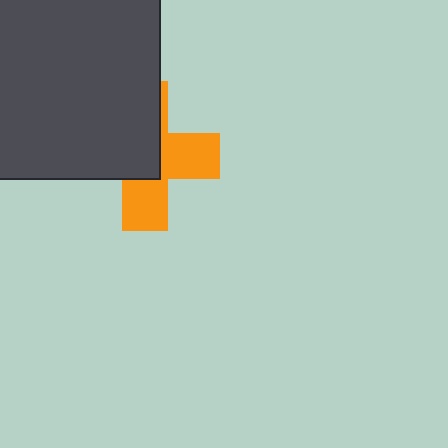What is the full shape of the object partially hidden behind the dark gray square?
The partially hidden object is an orange cross.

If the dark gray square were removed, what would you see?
You would see the complete orange cross.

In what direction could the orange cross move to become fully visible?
The orange cross could move toward the lower-right. That would shift it out from behind the dark gray square entirely.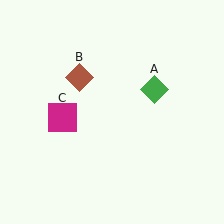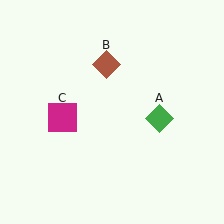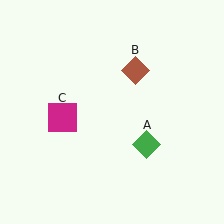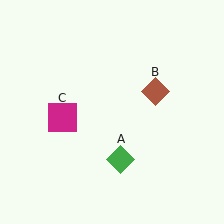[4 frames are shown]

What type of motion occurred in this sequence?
The green diamond (object A), brown diamond (object B) rotated clockwise around the center of the scene.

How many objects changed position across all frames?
2 objects changed position: green diamond (object A), brown diamond (object B).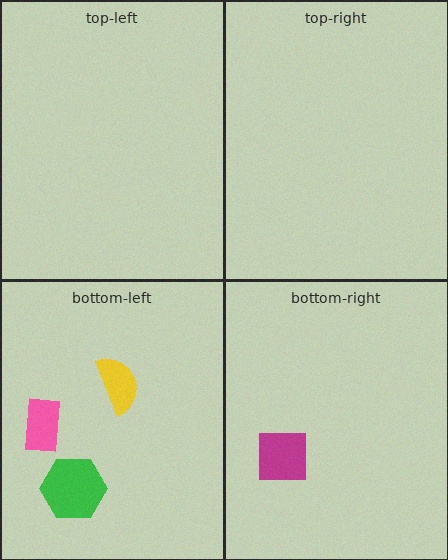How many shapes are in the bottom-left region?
3.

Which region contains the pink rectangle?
The bottom-left region.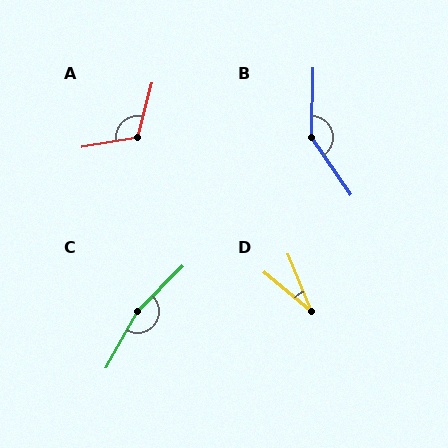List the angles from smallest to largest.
D (28°), A (114°), B (145°), C (163°).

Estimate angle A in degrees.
Approximately 114 degrees.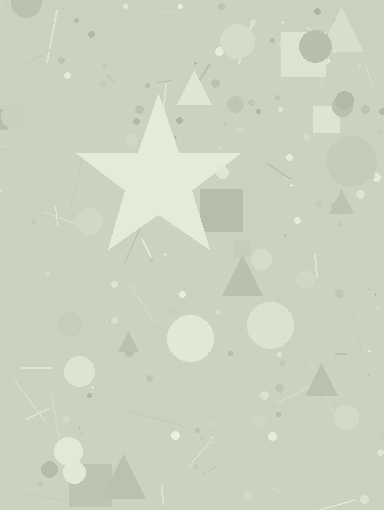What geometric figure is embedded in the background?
A star is embedded in the background.